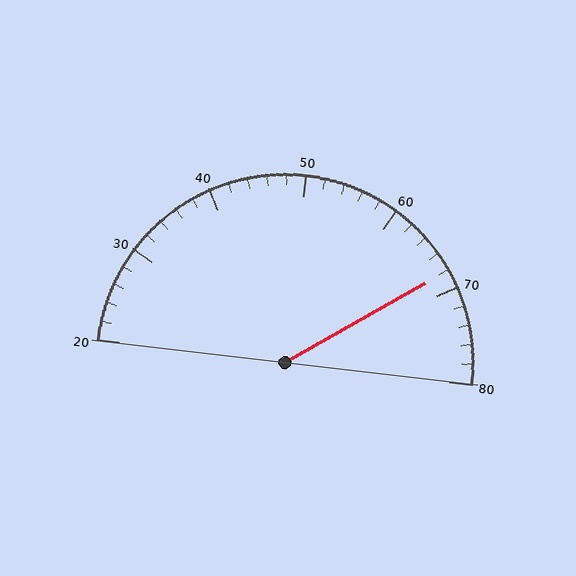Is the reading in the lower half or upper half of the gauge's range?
The reading is in the upper half of the range (20 to 80).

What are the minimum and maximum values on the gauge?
The gauge ranges from 20 to 80.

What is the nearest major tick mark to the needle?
The nearest major tick mark is 70.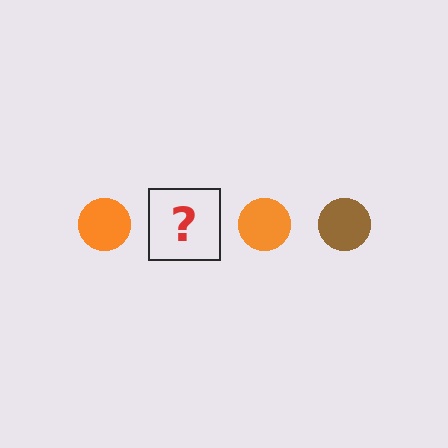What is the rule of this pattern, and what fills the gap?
The rule is that the pattern cycles through orange, brown circles. The gap should be filled with a brown circle.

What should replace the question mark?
The question mark should be replaced with a brown circle.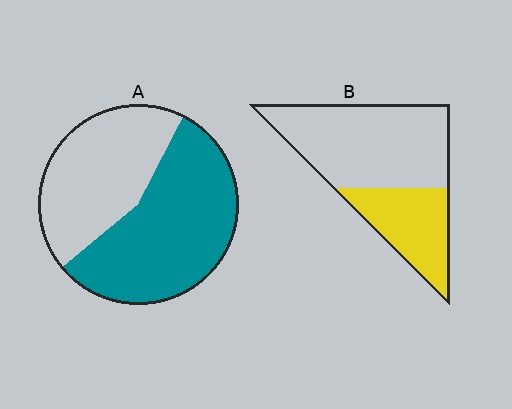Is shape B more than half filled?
No.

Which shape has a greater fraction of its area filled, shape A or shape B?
Shape A.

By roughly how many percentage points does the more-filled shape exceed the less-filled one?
By roughly 25 percentage points (A over B).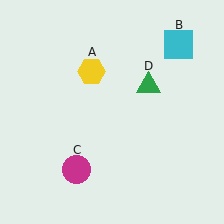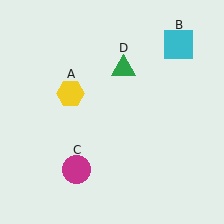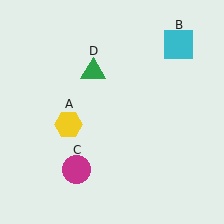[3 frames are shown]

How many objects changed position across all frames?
2 objects changed position: yellow hexagon (object A), green triangle (object D).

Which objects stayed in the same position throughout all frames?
Cyan square (object B) and magenta circle (object C) remained stationary.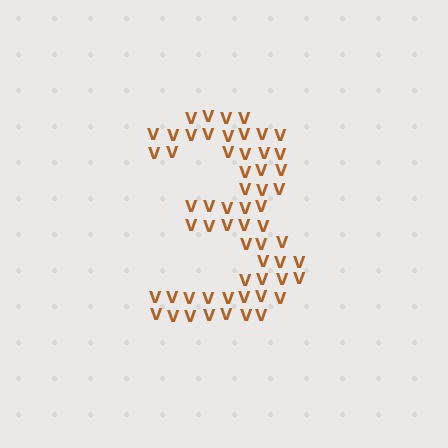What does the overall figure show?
The overall figure shows the digit 3.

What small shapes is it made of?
It is made of small letter V's.